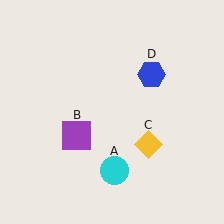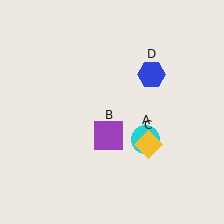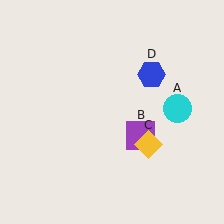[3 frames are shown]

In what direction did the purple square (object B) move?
The purple square (object B) moved right.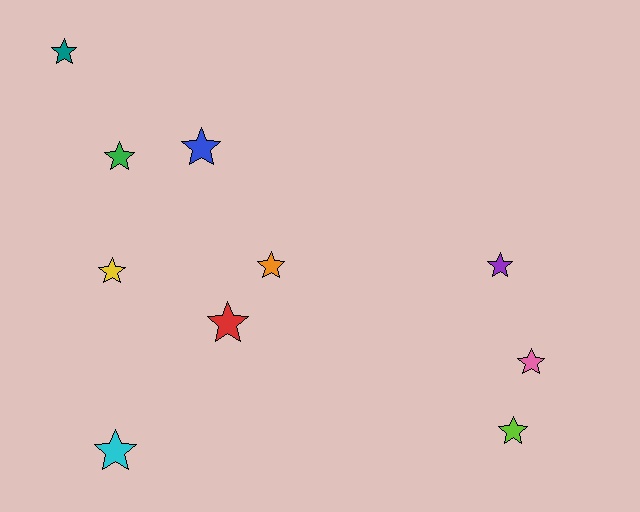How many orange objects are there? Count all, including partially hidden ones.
There is 1 orange object.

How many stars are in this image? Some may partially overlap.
There are 10 stars.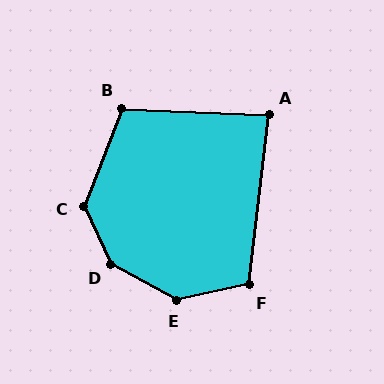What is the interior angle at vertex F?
Approximately 109 degrees (obtuse).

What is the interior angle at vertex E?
Approximately 140 degrees (obtuse).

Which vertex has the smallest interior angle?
A, at approximately 86 degrees.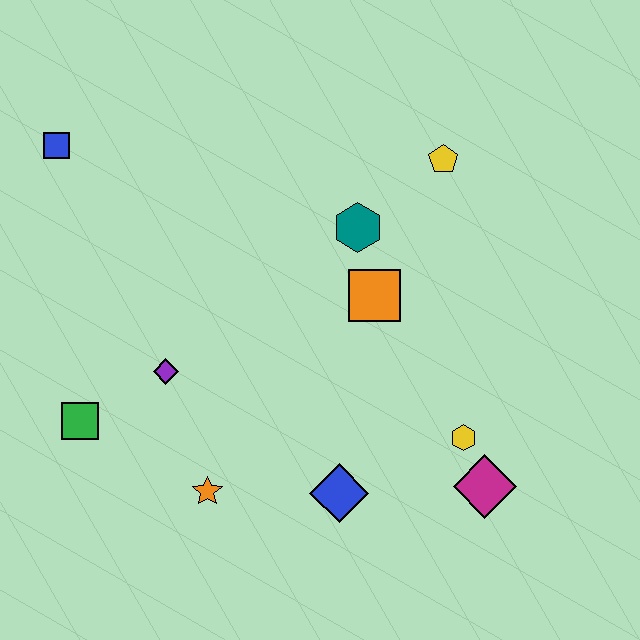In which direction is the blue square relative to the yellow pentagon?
The blue square is to the left of the yellow pentagon.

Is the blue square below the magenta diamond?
No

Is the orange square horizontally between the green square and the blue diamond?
No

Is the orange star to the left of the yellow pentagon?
Yes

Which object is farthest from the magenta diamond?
The blue square is farthest from the magenta diamond.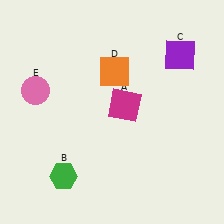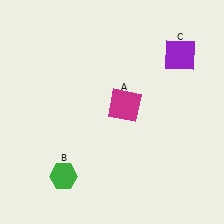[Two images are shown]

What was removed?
The pink circle (E), the orange square (D) were removed in Image 2.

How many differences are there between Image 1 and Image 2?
There are 2 differences between the two images.